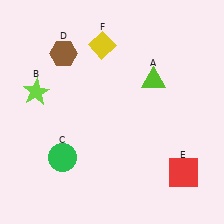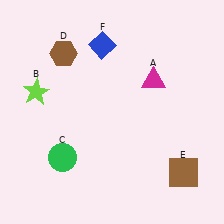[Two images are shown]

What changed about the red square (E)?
In Image 1, E is red. In Image 2, it changed to brown.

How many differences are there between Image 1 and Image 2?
There are 3 differences between the two images.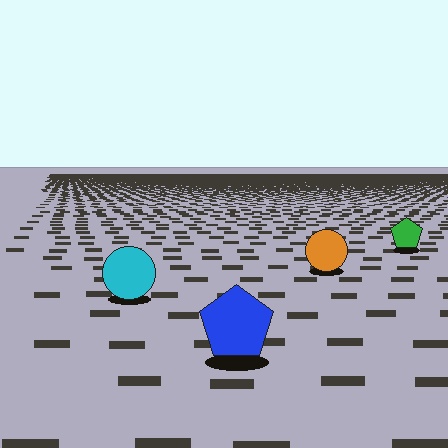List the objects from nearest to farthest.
From nearest to farthest: the blue pentagon, the cyan circle, the orange circle, the green pentagon.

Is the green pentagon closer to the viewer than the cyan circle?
No. The cyan circle is closer — you can tell from the texture gradient: the ground texture is coarser near it.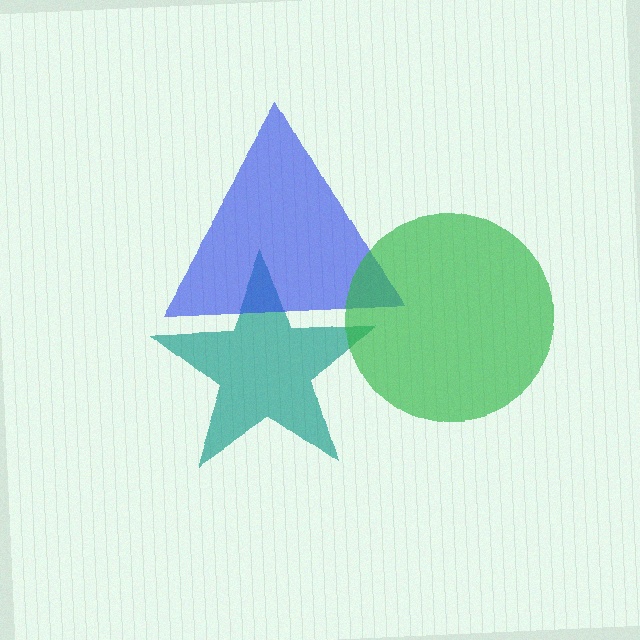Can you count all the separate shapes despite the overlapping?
Yes, there are 3 separate shapes.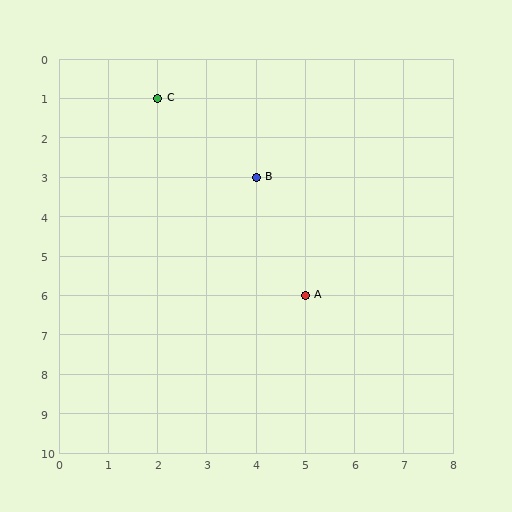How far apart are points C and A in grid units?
Points C and A are 3 columns and 5 rows apart (about 5.8 grid units diagonally).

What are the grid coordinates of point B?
Point B is at grid coordinates (4, 3).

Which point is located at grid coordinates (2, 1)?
Point C is at (2, 1).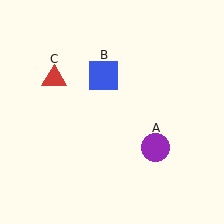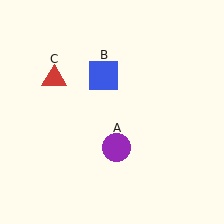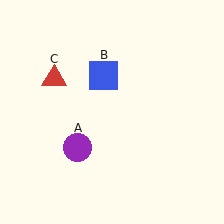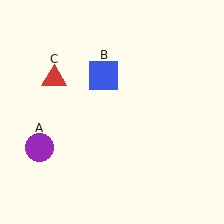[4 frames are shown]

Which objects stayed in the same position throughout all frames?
Blue square (object B) and red triangle (object C) remained stationary.